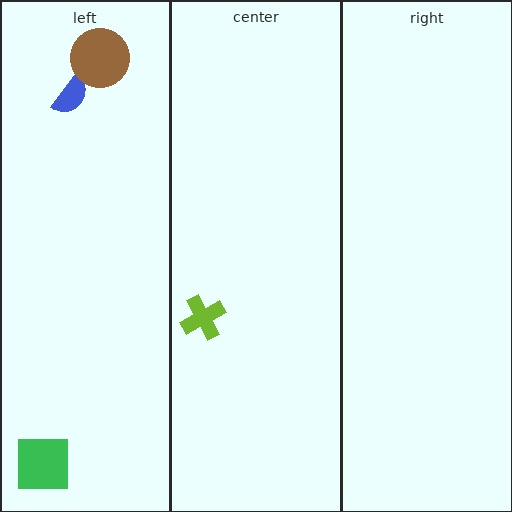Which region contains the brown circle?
The left region.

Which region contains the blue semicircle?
The left region.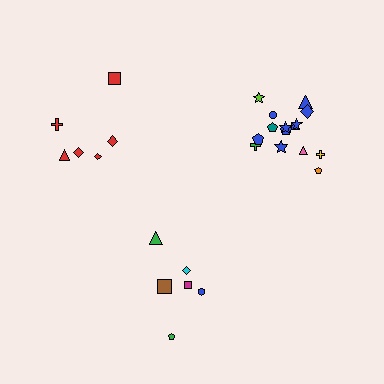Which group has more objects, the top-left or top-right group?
The top-right group.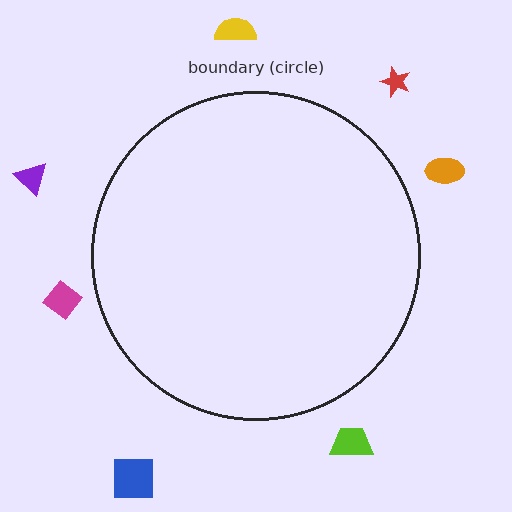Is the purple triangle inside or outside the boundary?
Outside.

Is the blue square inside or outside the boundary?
Outside.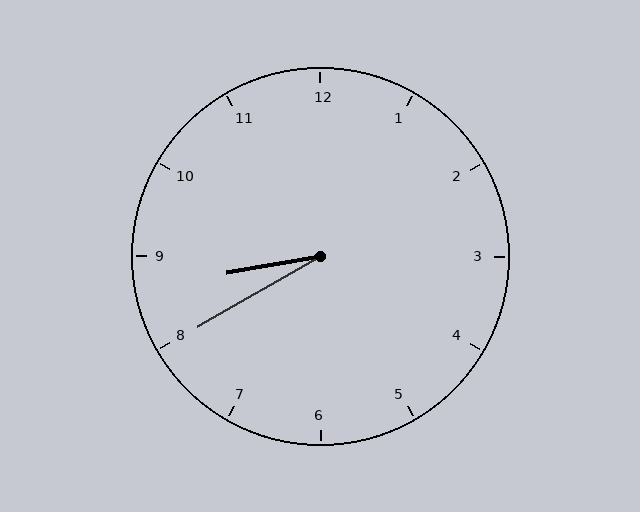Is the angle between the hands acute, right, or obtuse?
It is acute.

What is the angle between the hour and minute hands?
Approximately 20 degrees.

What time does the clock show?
8:40.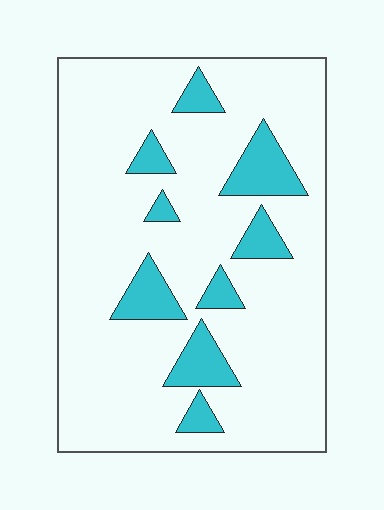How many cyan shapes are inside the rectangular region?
9.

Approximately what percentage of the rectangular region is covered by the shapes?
Approximately 15%.